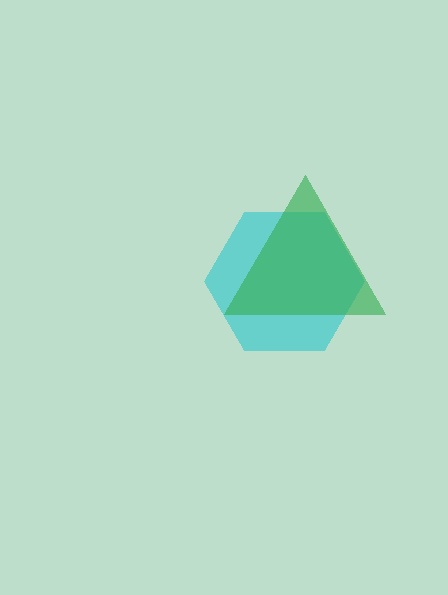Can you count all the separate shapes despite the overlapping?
Yes, there are 2 separate shapes.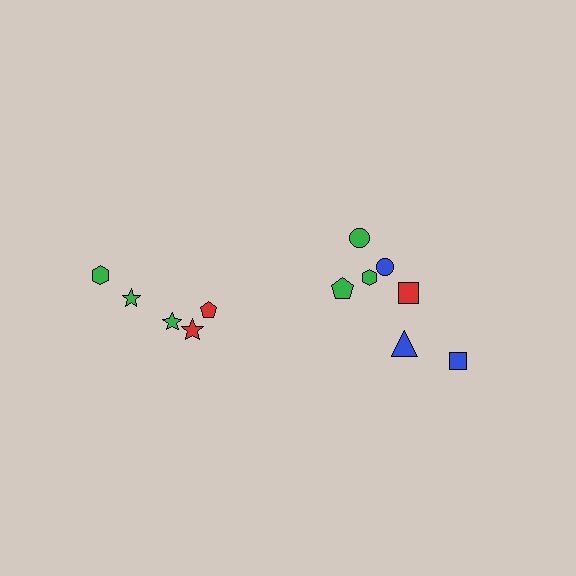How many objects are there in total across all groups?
There are 12 objects.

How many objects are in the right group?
There are 7 objects.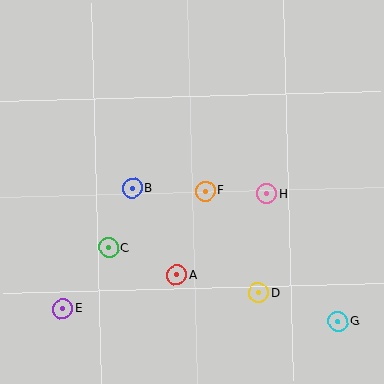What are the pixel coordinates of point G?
Point G is at (338, 321).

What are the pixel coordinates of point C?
Point C is at (108, 248).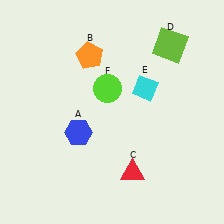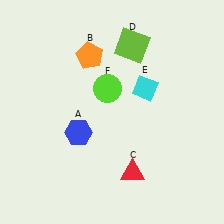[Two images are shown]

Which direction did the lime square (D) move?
The lime square (D) moved left.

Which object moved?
The lime square (D) moved left.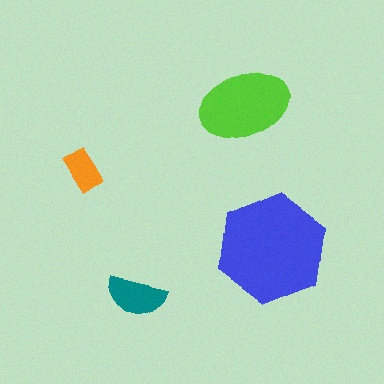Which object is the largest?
The blue hexagon.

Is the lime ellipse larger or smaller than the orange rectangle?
Larger.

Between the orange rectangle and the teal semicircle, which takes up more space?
The teal semicircle.